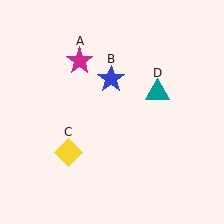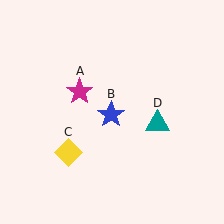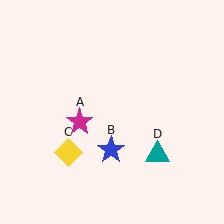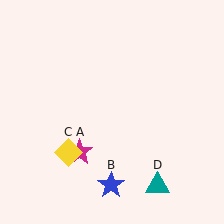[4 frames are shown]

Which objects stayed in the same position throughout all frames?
Yellow diamond (object C) remained stationary.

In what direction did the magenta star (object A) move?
The magenta star (object A) moved down.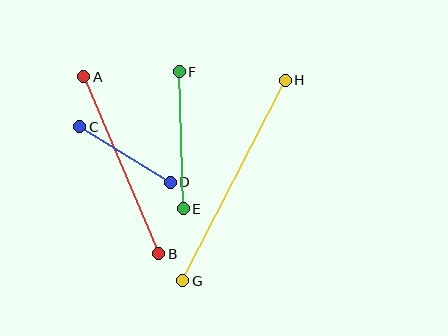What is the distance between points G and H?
The distance is approximately 225 pixels.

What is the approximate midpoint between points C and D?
The midpoint is at approximately (125, 155) pixels.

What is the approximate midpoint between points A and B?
The midpoint is at approximately (121, 165) pixels.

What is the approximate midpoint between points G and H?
The midpoint is at approximately (234, 181) pixels.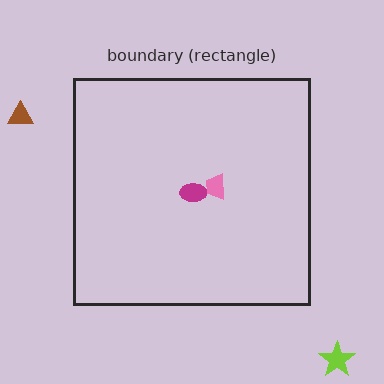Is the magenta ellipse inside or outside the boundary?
Inside.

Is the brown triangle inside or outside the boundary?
Outside.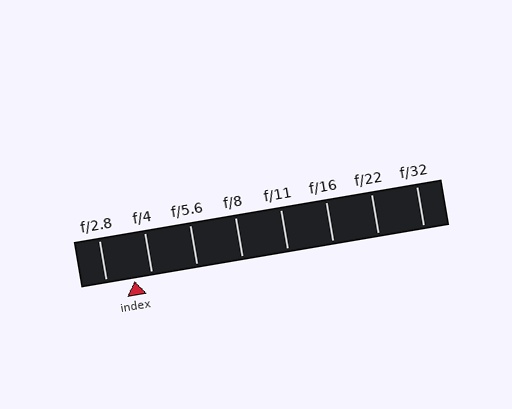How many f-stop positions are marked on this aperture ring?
There are 8 f-stop positions marked.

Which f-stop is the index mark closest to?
The index mark is closest to f/4.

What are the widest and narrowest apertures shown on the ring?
The widest aperture shown is f/2.8 and the narrowest is f/32.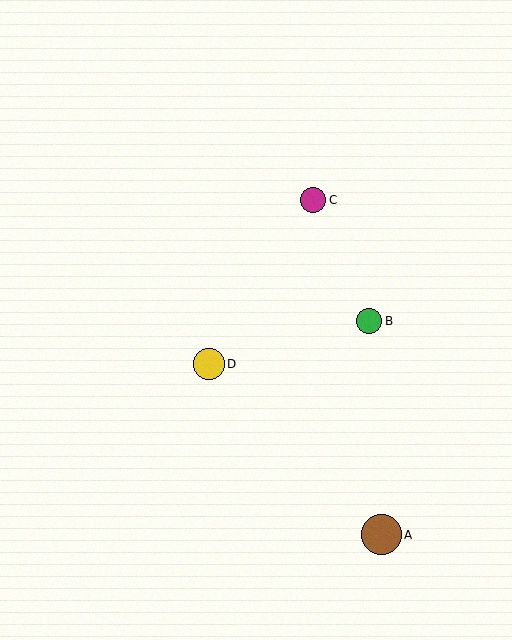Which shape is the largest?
The brown circle (labeled A) is the largest.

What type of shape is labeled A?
Shape A is a brown circle.